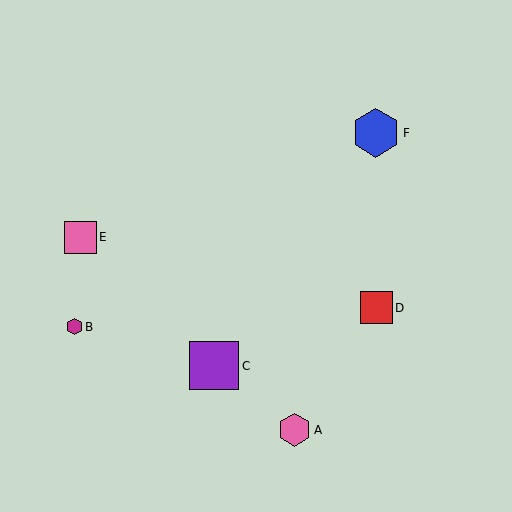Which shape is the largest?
The purple square (labeled C) is the largest.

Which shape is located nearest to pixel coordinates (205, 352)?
The purple square (labeled C) at (214, 366) is nearest to that location.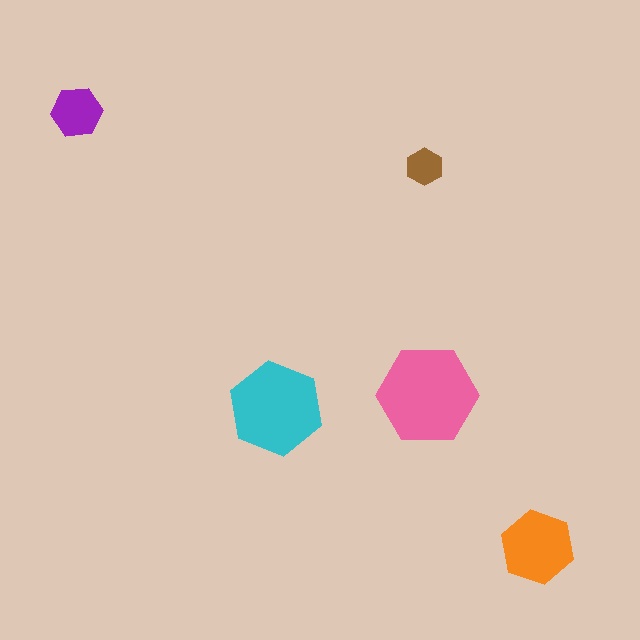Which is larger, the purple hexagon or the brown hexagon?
The purple one.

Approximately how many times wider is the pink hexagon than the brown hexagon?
About 2.5 times wider.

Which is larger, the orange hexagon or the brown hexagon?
The orange one.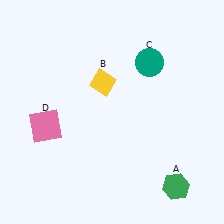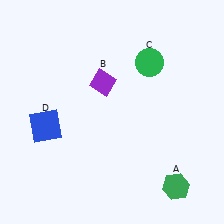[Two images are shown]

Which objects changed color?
B changed from yellow to purple. C changed from teal to green. D changed from pink to blue.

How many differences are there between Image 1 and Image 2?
There are 3 differences between the two images.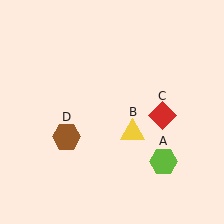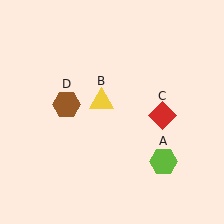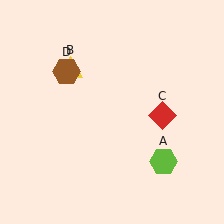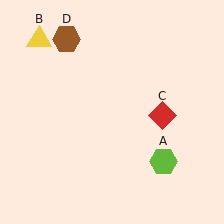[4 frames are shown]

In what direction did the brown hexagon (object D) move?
The brown hexagon (object D) moved up.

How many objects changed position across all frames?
2 objects changed position: yellow triangle (object B), brown hexagon (object D).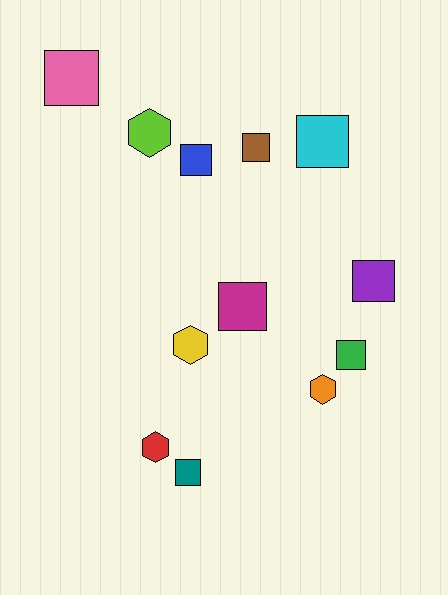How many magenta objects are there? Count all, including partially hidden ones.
There is 1 magenta object.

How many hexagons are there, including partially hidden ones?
There are 4 hexagons.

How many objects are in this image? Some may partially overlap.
There are 12 objects.